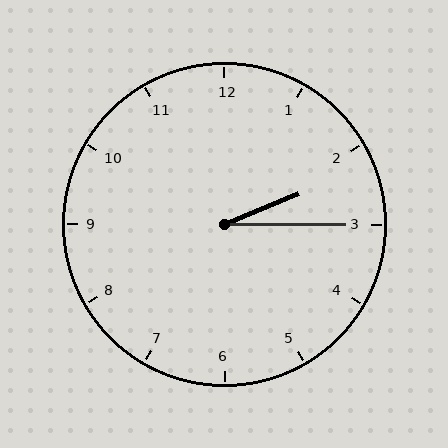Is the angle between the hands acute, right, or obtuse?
It is acute.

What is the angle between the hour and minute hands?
Approximately 22 degrees.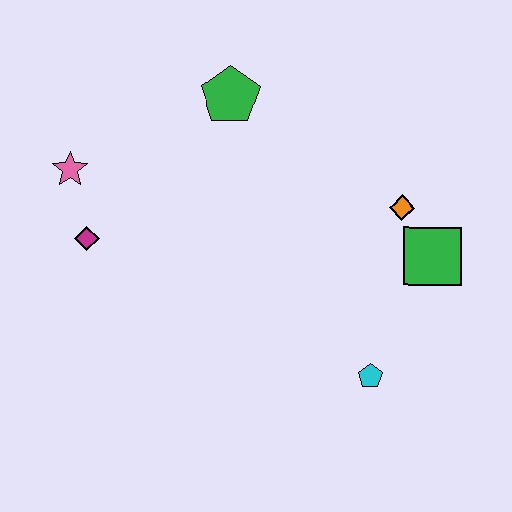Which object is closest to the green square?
The orange diamond is closest to the green square.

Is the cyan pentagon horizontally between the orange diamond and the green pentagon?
Yes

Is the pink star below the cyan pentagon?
No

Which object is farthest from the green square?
The pink star is farthest from the green square.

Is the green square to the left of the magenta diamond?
No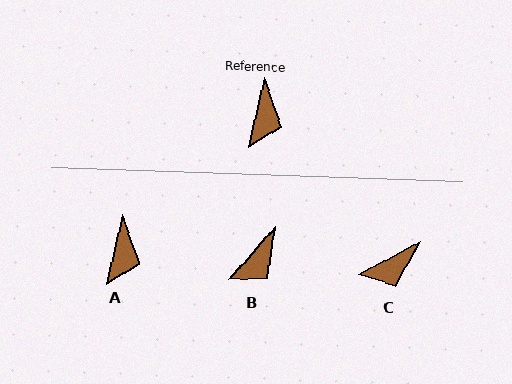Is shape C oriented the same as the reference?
No, it is off by about 49 degrees.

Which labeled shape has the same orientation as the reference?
A.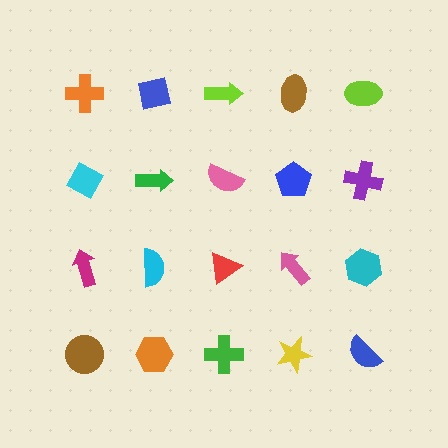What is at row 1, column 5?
A lime ellipse.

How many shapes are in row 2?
5 shapes.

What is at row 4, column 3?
A green cross.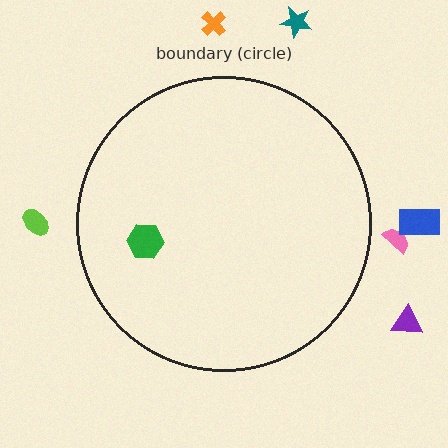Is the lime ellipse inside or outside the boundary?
Outside.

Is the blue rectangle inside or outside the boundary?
Outside.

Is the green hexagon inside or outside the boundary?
Inside.